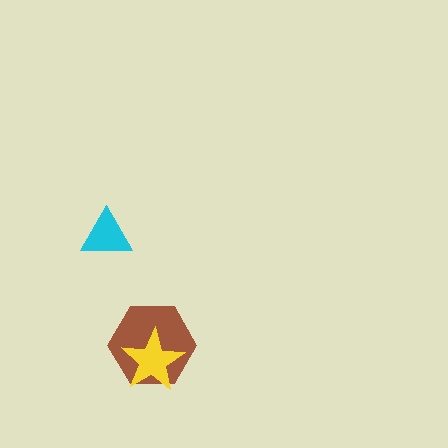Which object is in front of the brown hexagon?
The yellow star is in front of the brown hexagon.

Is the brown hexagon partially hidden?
Yes, it is partially covered by another shape.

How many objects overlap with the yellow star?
1 object overlaps with the yellow star.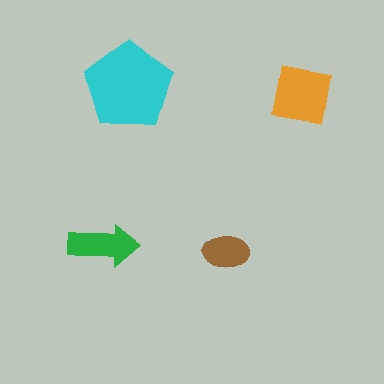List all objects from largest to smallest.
The cyan pentagon, the orange square, the green arrow, the brown ellipse.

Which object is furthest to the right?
The orange square is rightmost.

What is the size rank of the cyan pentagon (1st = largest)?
1st.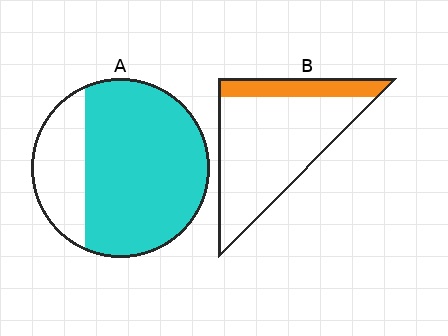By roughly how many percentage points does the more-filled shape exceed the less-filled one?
By roughly 55 percentage points (A over B).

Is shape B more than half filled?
No.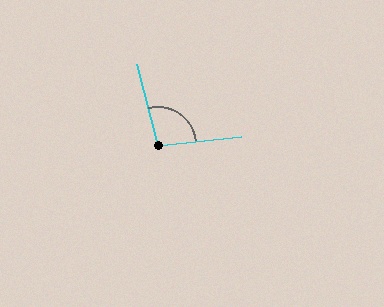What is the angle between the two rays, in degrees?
Approximately 99 degrees.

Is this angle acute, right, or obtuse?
It is obtuse.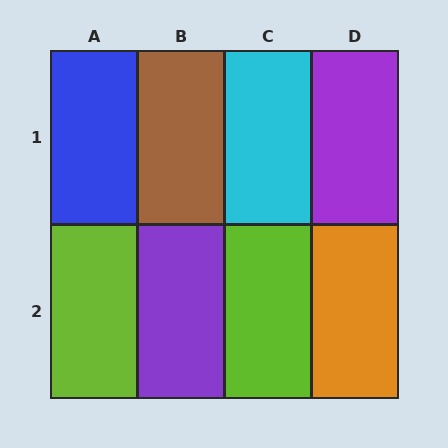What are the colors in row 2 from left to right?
Lime, purple, lime, orange.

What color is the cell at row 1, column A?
Blue.